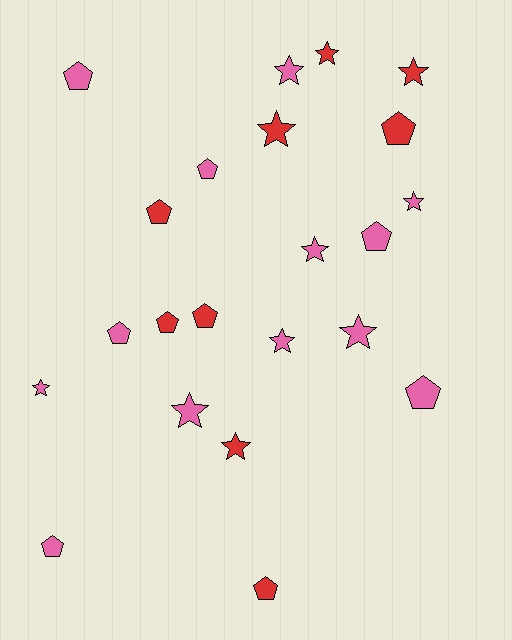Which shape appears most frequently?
Star, with 11 objects.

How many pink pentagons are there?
There are 6 pink pentagons.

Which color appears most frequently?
Pink, with 13 objects.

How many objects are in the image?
There are 22 objects.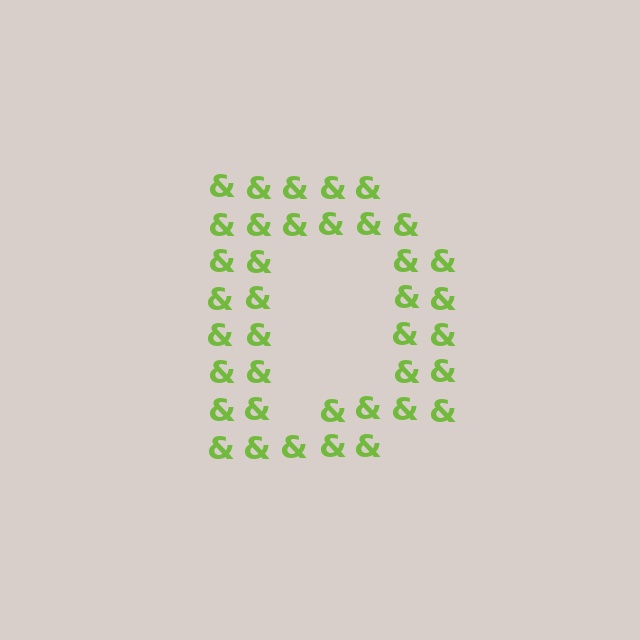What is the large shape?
The large shape is the letter D.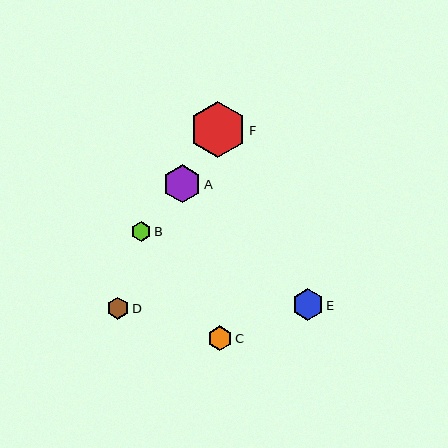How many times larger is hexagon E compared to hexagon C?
Hexagon E is approximately 1.3 times the size of hexagon C.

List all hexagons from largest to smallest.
From largest to smallest: F, A, E, C, D, B.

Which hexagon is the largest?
Hexagon F is the largest with a size of approximately 56 pixels.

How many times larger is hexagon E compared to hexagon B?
Hexagon E is approximately 1.6 times the size of hexagon B.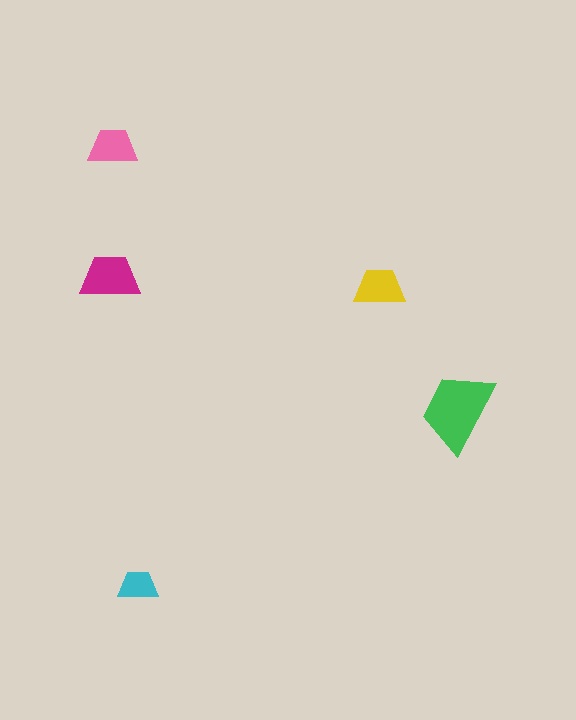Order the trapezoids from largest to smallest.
the green one, the magenta one, the yellow one, the pink one, the cyan one.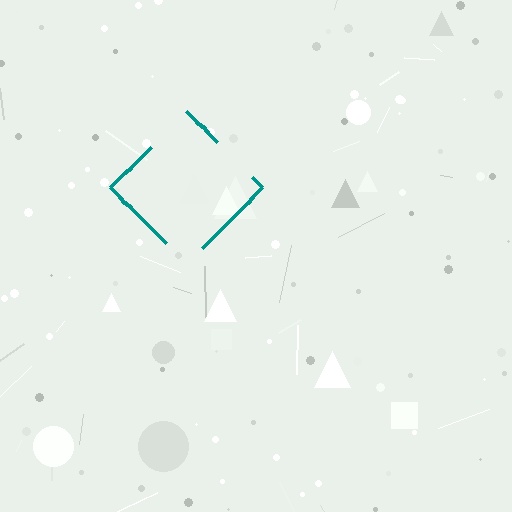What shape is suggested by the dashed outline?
The dashed outline suggests a diamond.